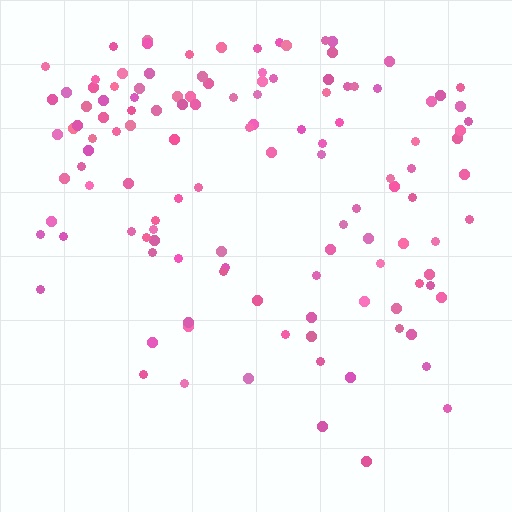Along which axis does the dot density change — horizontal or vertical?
Vertical.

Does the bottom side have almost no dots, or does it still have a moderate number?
Still a moderate number, just noticeably fewer than the top.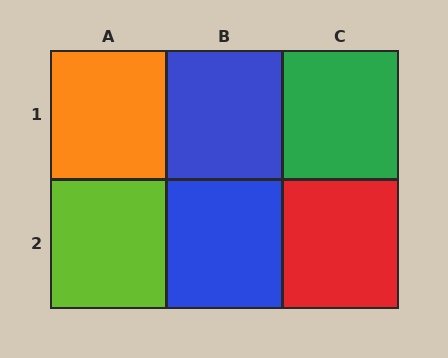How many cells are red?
1 cell is red.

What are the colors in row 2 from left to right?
Lime, blue, red.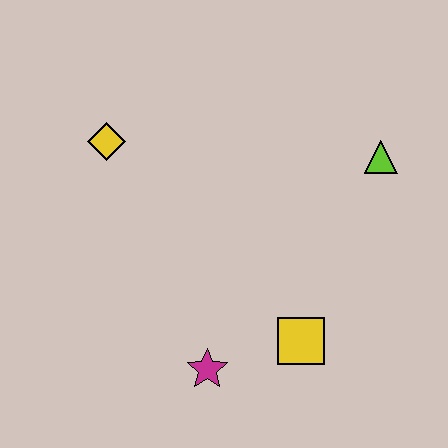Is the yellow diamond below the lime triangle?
No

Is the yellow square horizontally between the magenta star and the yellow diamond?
No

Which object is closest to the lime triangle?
The yellow square is closest to the lime triangle.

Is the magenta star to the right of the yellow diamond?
Yes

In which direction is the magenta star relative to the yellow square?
The magenta star is to the left of the yellow square.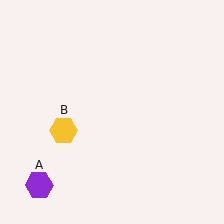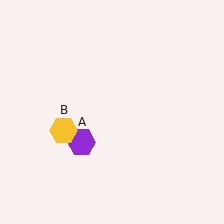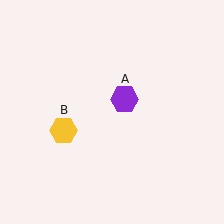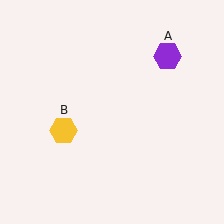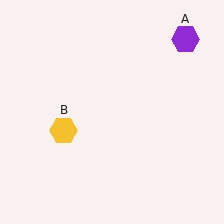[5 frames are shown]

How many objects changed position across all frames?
1 object changed position: purple hexagon (object A).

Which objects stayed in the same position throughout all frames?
Yellow hexagon (object B) remained stationary.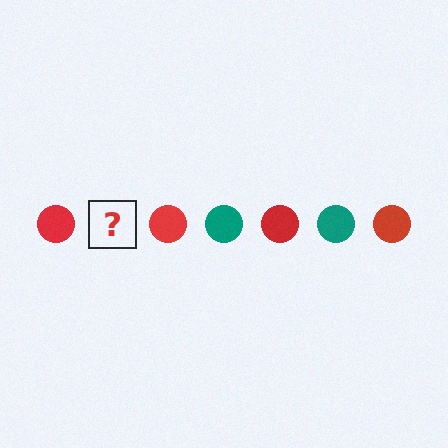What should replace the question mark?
The question mark should be replaced with a teal circle.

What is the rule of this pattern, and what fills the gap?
The rule is that the pattern cycles through red, teal circles. The gap should be filled with a teal circle.